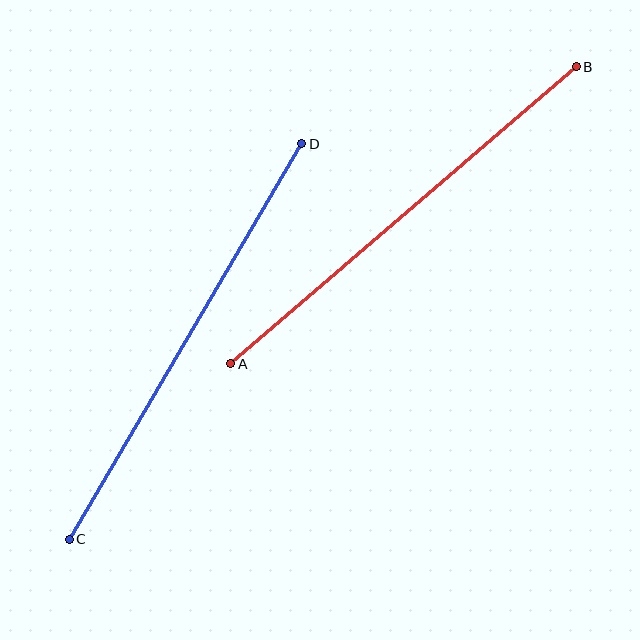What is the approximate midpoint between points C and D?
The midpoint is at approximately (185, 341) pixels.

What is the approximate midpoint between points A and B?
The midpoint is at approximately (403, 215) pixels.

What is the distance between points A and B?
The distance is approximately 456 pixels.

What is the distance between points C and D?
The distance is approximately 459 pixels.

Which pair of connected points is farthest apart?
Points C and D are farthest apart.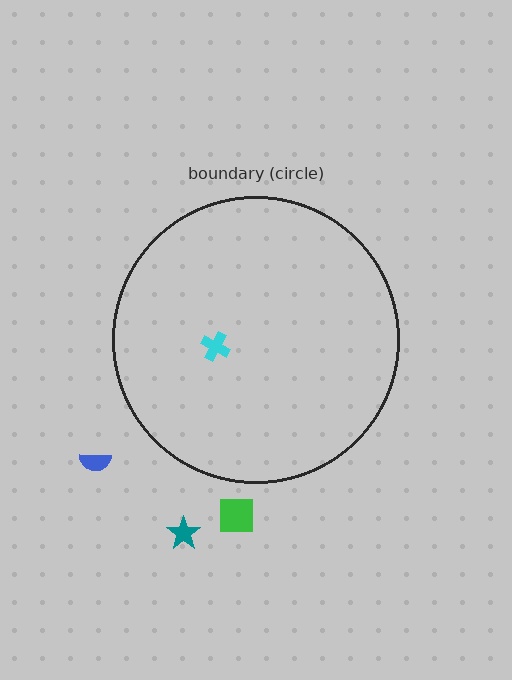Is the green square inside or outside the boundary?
Outside.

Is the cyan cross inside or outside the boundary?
Inside.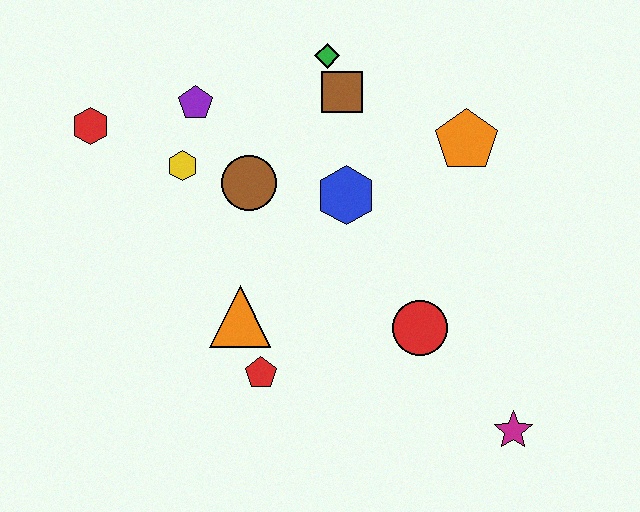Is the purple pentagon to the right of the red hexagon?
Yes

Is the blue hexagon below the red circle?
No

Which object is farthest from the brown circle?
The magenta star is farthest from the brown circle.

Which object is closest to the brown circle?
The yellow hexagon is closest to the brown circle.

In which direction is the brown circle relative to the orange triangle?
The brown circle is above the orange triangle.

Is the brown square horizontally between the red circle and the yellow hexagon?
Yes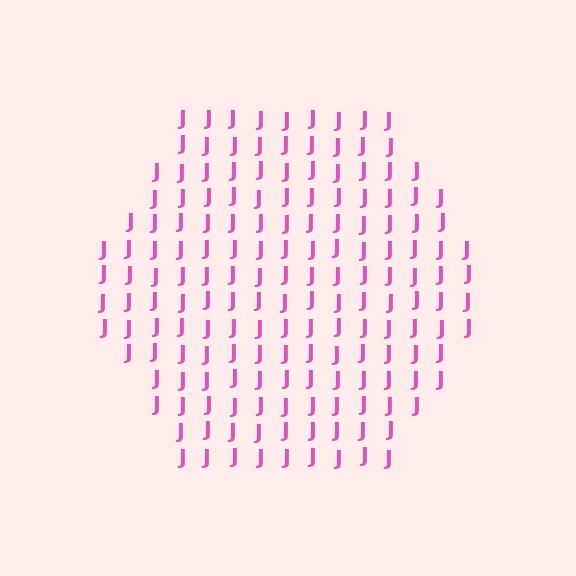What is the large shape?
The large shape is a hexagon.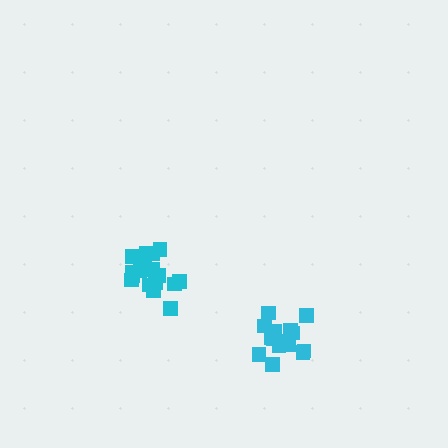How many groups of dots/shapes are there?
There are 2 groups.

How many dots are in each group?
Group 1: 18 dots, Group 2: 15 dots (33 total).